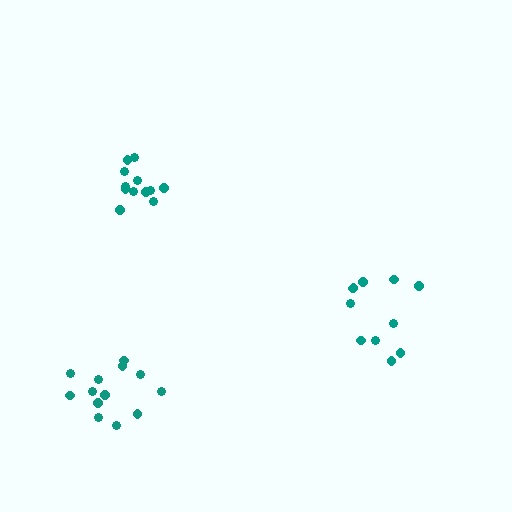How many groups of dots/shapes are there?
There are 3 groups.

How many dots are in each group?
Group 1: 12 dots, Group 2: 11 dots, Group 3: 13 dots (36 total).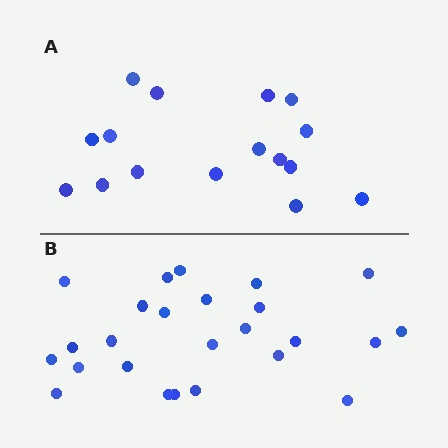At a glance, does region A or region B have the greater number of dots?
Region B (the bottom region) has more dots.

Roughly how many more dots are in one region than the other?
Region B has roughly 8 or so more dots than region A.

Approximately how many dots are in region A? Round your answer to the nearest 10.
About 20 dots. (The exact count is 16, which rounds to 20.)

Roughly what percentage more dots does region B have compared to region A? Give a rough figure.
About 55% more.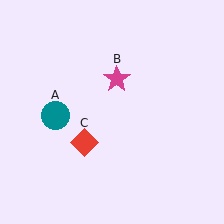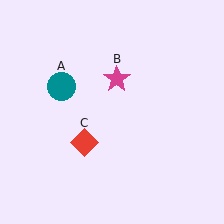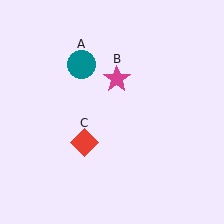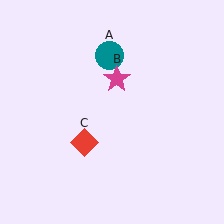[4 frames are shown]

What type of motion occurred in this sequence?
The teal circle (object A) rotated clockwise around the center of the scene.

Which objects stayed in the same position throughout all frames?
Magenta star (object B) and red diamond (object C) remained stationary.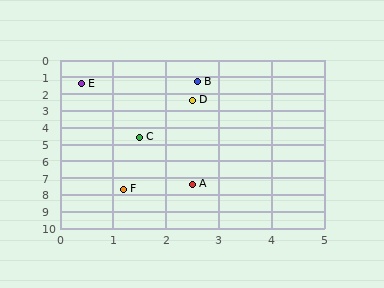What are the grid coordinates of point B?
Point B is at approximately (2.6, 1.3).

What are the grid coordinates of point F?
Point F is at approximately (1.2, 7.7).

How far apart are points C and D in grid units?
Points C and D are about 2.4 grid units apart.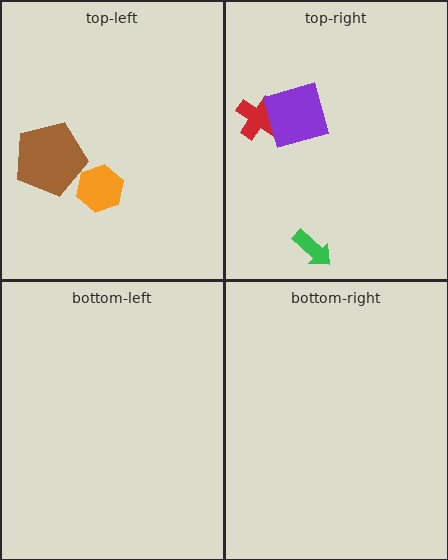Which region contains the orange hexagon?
The top-left region.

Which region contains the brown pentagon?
The top-left region.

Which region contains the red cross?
The top-right region.